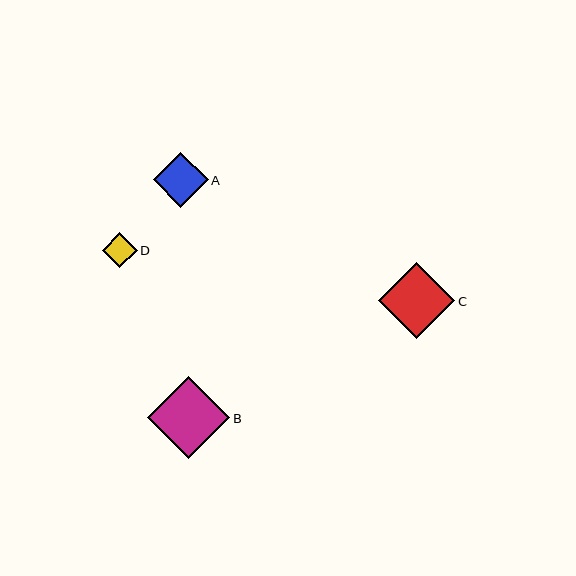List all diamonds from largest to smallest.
From largest to smallest: B, C, A, D.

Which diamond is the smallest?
Diamond D is the smallest with a size of approximately 35 pixels.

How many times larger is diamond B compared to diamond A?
Diamond B is approximately 1.5 times the size of diamond A.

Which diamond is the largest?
Diamond B is the largest with a size of approximately 82 pixels.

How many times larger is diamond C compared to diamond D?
Diamond C is approximately 2.2 times the size of diamond D.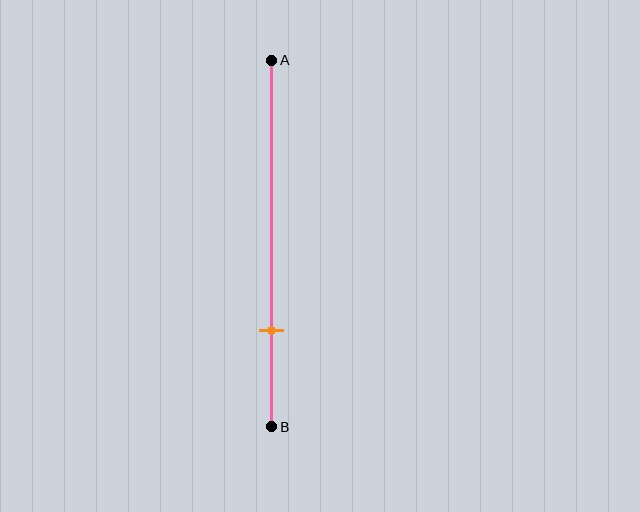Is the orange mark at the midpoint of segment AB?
No, the mark is at about 75% from A, not at the 50% midpoint.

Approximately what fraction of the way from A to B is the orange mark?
The orange mark is approximately 75% of the way from A to B.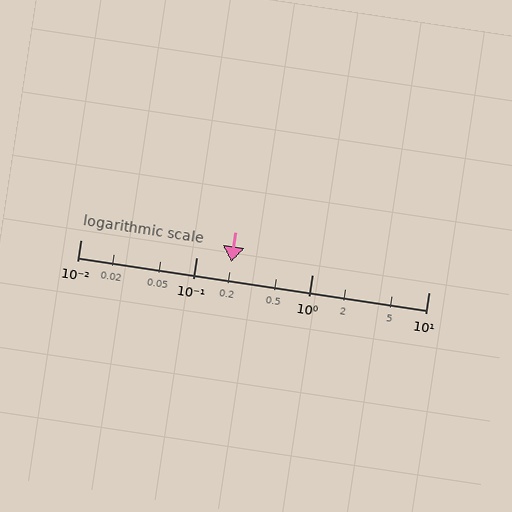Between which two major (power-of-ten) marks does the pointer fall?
The pointer is between 0.1 and 1.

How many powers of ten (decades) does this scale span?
The scale spans 3 decades, from 0.01 to 10.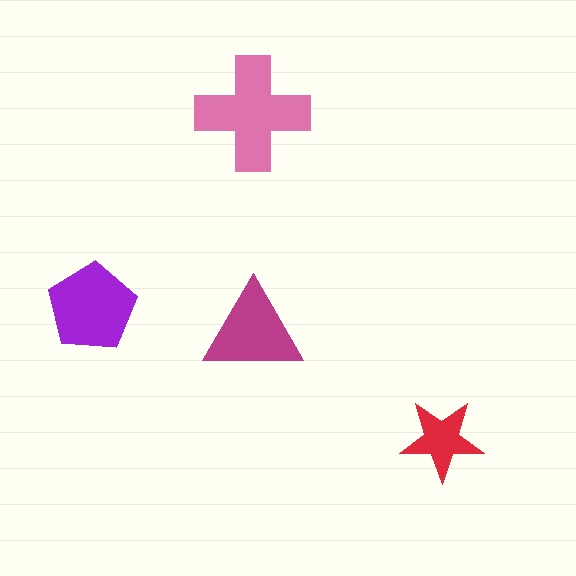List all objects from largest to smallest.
The pink cross, the purple pentagon, the magenta triangle, the red star.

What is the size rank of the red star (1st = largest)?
4th.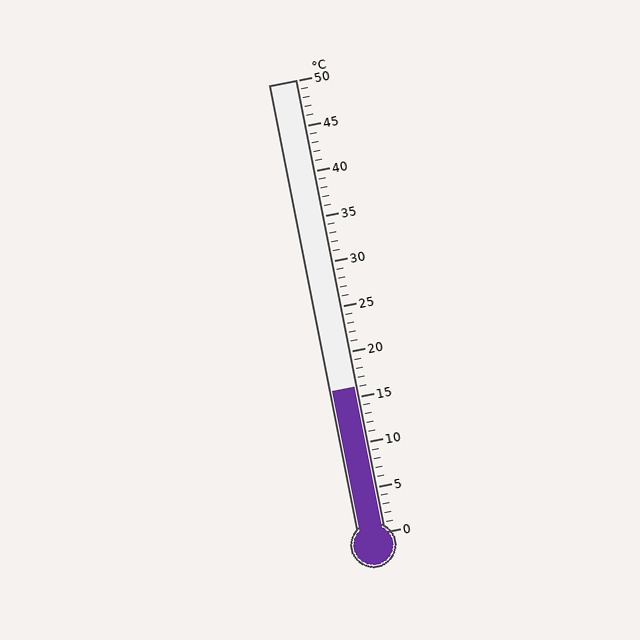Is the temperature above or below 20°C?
The temperature is below 20°C.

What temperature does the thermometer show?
The thermometer shows approximately 16°C.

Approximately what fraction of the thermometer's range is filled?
The thermometer is filled to approximately 30% of its range.